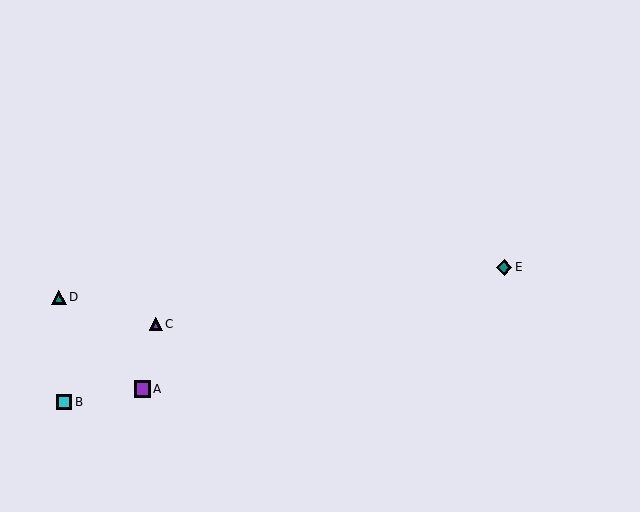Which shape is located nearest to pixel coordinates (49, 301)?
The teal triangle (labeled D) at (59, 297) is nearest to that location.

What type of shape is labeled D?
Shape D is a teal triangle.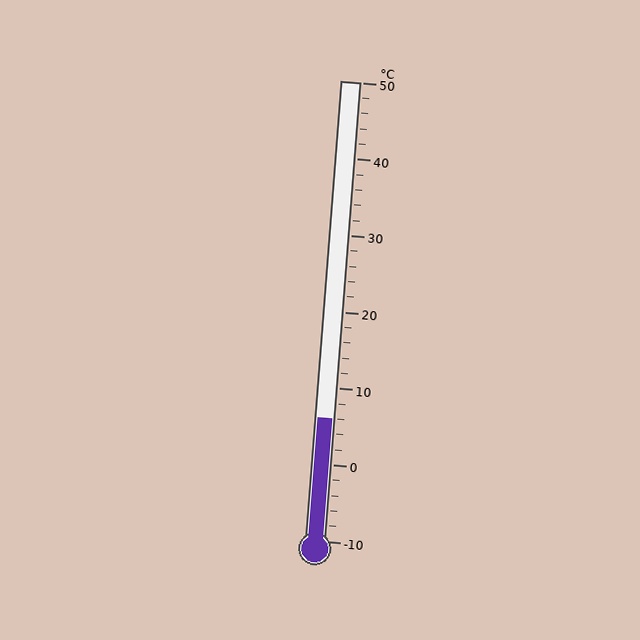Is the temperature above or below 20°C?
The temperature is below 20°C.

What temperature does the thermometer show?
The thermometer shows approximately 6°C.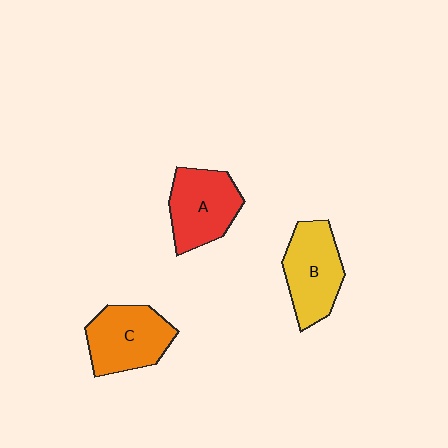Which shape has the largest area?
Shape B (yellow).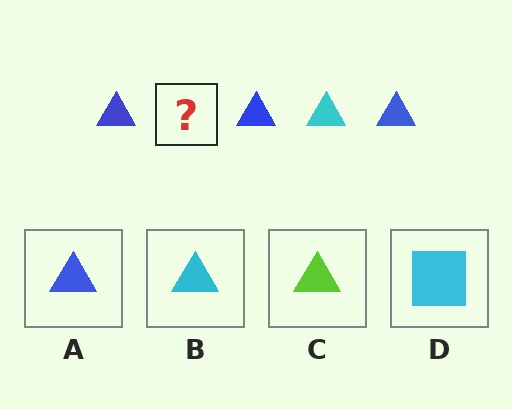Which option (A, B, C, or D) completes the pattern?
B.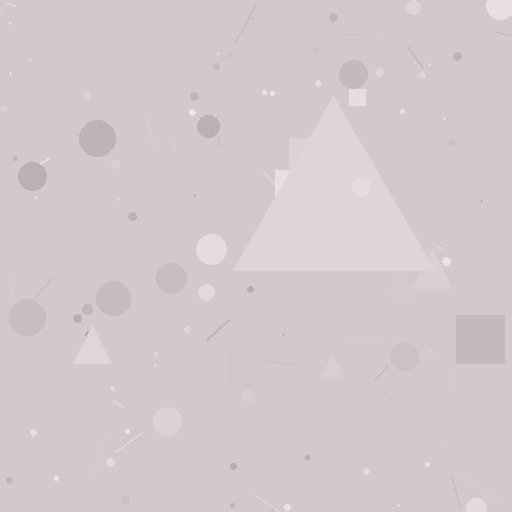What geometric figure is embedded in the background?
A triangle is embedded in the background.